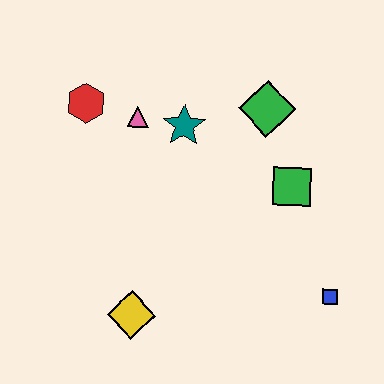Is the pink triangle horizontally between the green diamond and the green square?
No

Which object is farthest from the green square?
The red hexagon is farthest from the green square.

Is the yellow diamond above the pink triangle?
No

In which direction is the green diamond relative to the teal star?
The green diamond is to the right of the teal star.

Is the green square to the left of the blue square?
Yes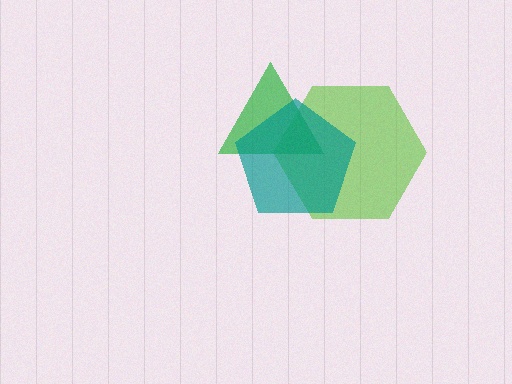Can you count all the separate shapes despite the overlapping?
Yes, there are 3 separate shapes.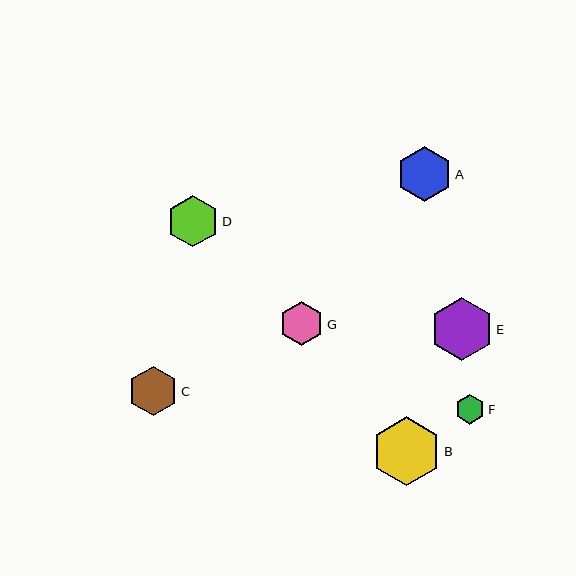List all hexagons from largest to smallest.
From largest to smallest: B, E, A, D, C, G, F.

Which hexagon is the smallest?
Hexagon F is the smallest with a size of approximately 30 pixels.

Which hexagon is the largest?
Hexagon B is the largest with a size of approximately 69 pixels.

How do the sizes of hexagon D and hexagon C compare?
Hexagon D and hexagon C are approximately the same size.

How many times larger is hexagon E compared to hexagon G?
Hexagon E is approximately 1.4 times the size of hexagon G.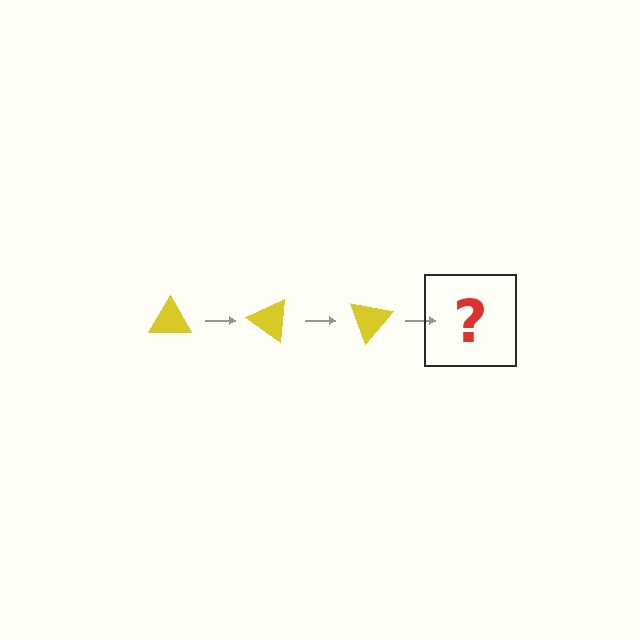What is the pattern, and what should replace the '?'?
The pattern is that the triangle rotates 35 degrees each step. The '?' should be a yellow triangle rotated 105 degrees.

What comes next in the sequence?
The next element should be a yellow triangle rotated 105 degrees.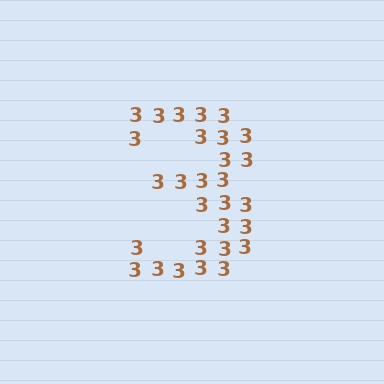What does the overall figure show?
The overall figure shows the digit 3.